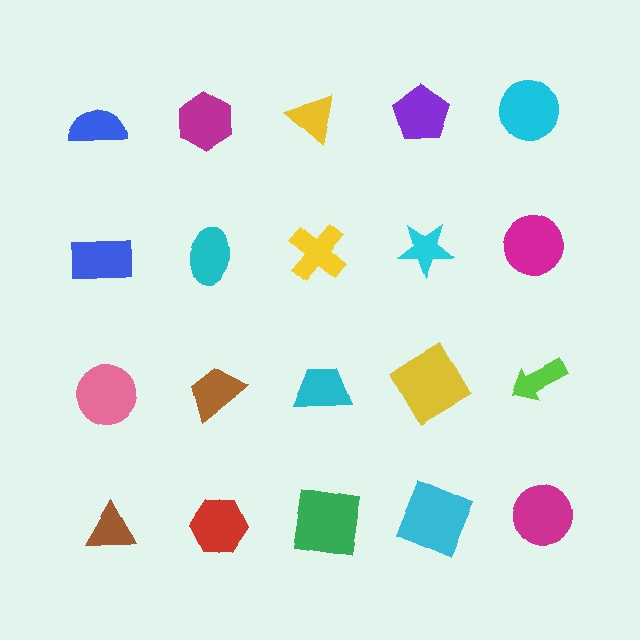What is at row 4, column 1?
A brown triangle.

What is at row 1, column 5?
A cyan circle.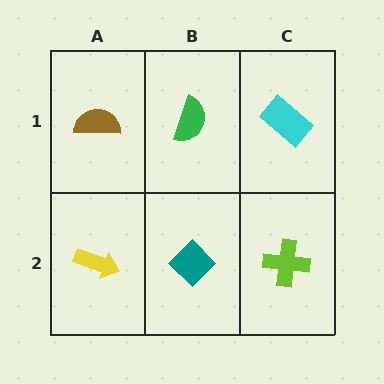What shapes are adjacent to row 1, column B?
A teal diamond (row 2, column B), a brown semicircle (row 1, column A), a cyan rectangle (row 1, column C).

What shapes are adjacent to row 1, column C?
A lime cross (row 2, column C), a green semicircle (row 1, column B).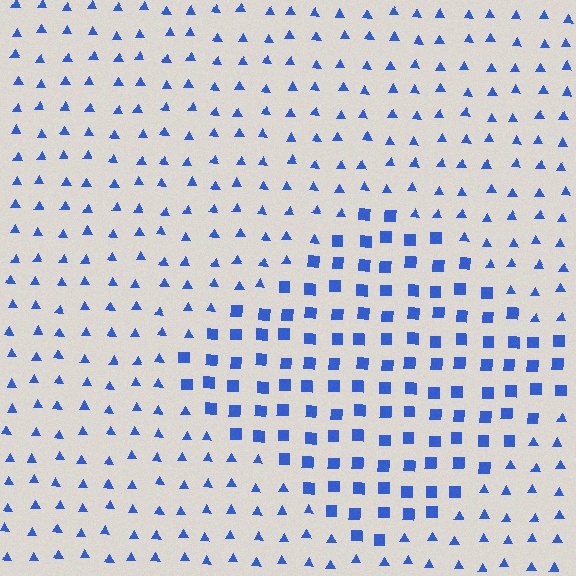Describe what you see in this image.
The image is filled with small blue elements arranged in a uniform grid. A diamond-shaped region contains squares, while the surrounding area contains triangles. The boundary is defined purely by the change in element shape.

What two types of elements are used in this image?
The image uses squares inside the diamond region and triangles outside it.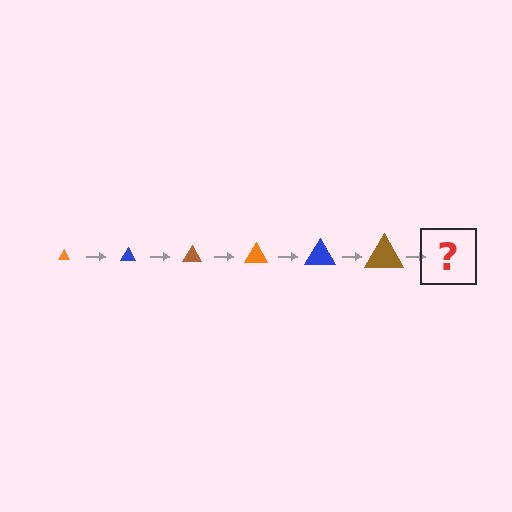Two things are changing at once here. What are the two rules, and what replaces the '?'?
The two rules are that the triangle grows larger each step and the color cycles through orange, blue, and brown. The '?' should be an orange triangle, larger than the previous one.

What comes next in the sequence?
The next element should be an orange triangle, larger than the previous one.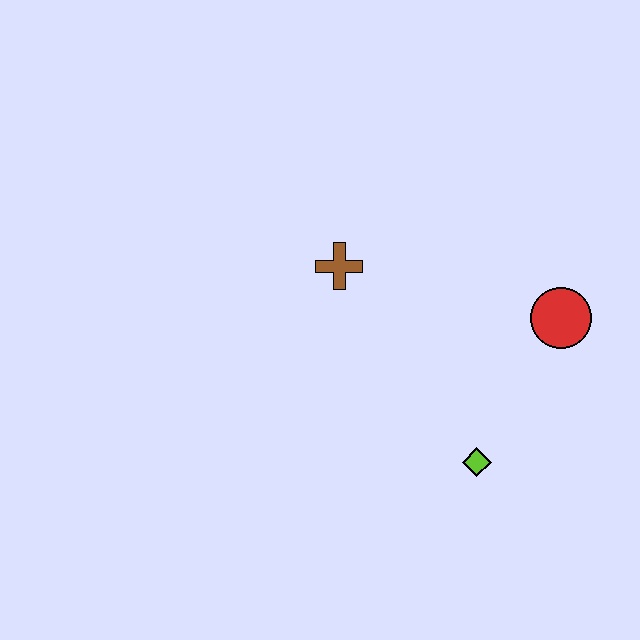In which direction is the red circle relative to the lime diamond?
The red circle is above the lime diamond.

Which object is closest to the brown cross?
The red circle is closest to the brown cross.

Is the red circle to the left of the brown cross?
No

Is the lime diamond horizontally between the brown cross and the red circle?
Yes